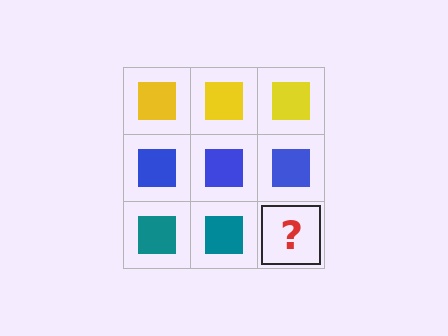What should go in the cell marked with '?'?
The missing cell should contain a teal square.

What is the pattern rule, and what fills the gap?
The rule is that each row has a consistent color. The gap should be filled with a teal square.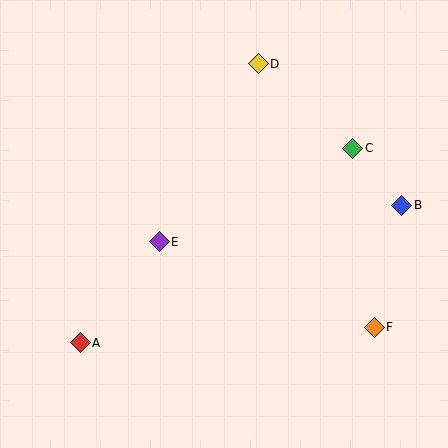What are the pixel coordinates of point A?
Point A is at (80, 343).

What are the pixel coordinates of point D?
Point D is at (258, 64).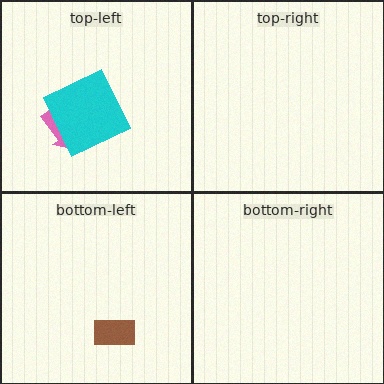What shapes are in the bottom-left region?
The brown rectangle.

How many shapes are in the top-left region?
2.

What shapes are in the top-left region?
The pink arrow, the cyan square.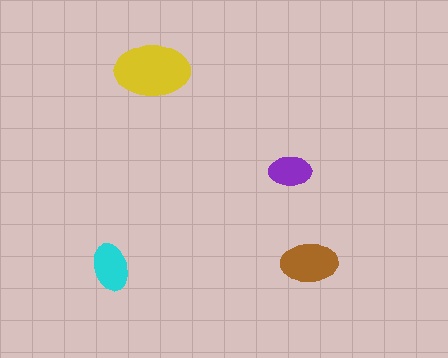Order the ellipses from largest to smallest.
the yellow one, the brown one, the cyan one, the purple one.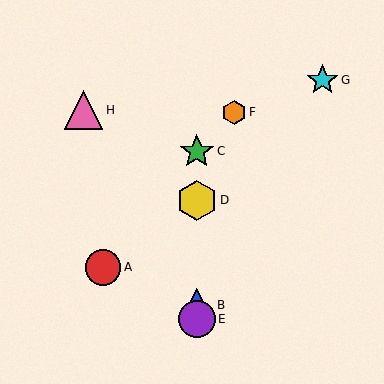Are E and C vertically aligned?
Yes, both are at x≈197.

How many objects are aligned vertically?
4 objects (B, C, D, E) are aligned vertically.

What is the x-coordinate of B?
Object B is at x≈197.